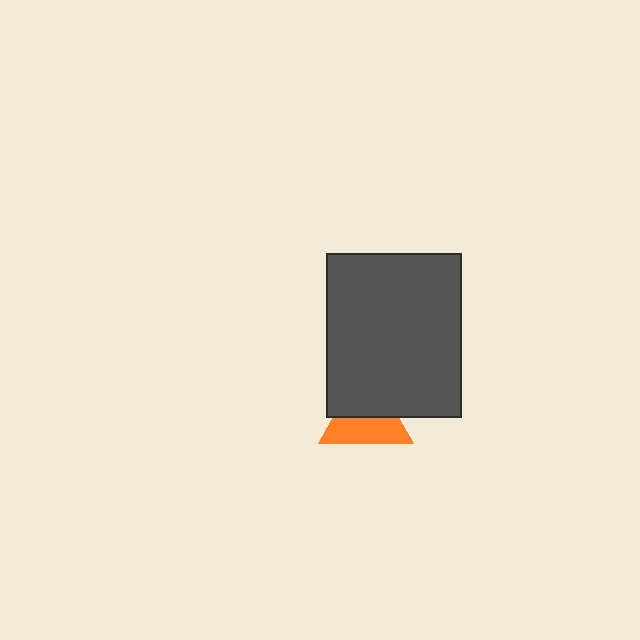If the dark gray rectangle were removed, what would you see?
You would see the complete orange triangle.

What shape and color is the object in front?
The object in front is a dark gray rectangle.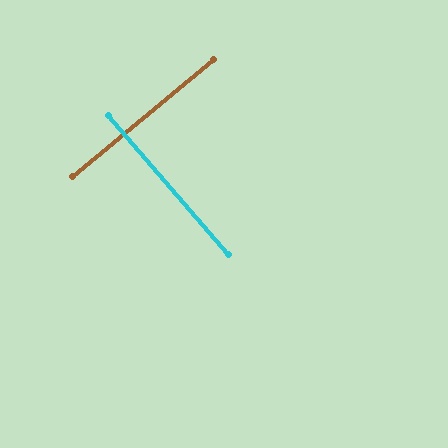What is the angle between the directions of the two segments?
Approximately 89 degrees.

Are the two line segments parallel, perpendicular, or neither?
Perpendicular — they meet at approximately 89°.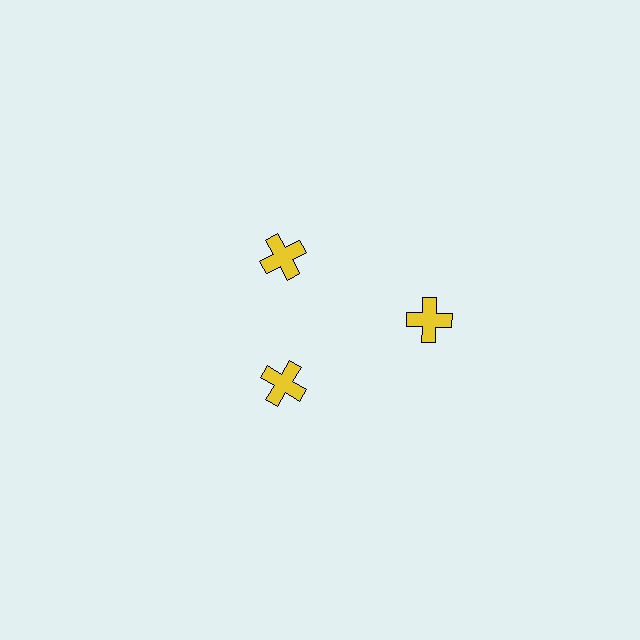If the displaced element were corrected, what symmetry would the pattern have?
It would have 3-fold rotational symmetry — the pattern would map onto itself every 120 degrees.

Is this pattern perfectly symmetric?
No. The 3 yellow crosses are arranged in a ring, but one element near the 3 o'clock position is pushed outward from the center, breaking the 3-fold rotational symmetry.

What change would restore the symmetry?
The symmetry would be restored by moving it inward, back onto the ring so that all 3 crosses sit at equal angles and equal distance from the center.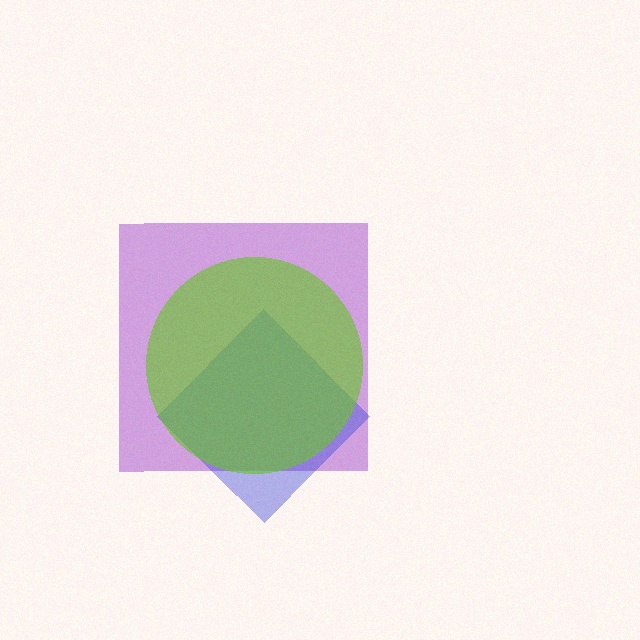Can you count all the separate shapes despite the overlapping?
Yes, there are 3 separate shapes.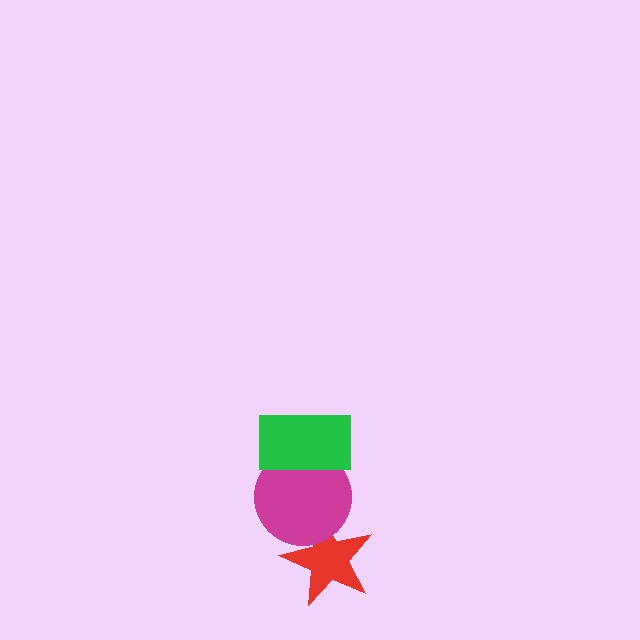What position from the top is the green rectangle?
The green rectangle is 1st from the top.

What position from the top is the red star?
The red star is 3rd from the top.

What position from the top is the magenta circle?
The magenta circle is 2nd from the top.